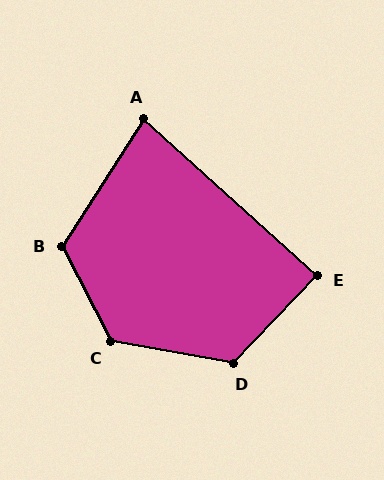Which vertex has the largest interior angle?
C, at approximately 127 degrees.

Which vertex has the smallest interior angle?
A, at approximately 81 degrees.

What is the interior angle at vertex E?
Approximately 88 degrees (approximately right).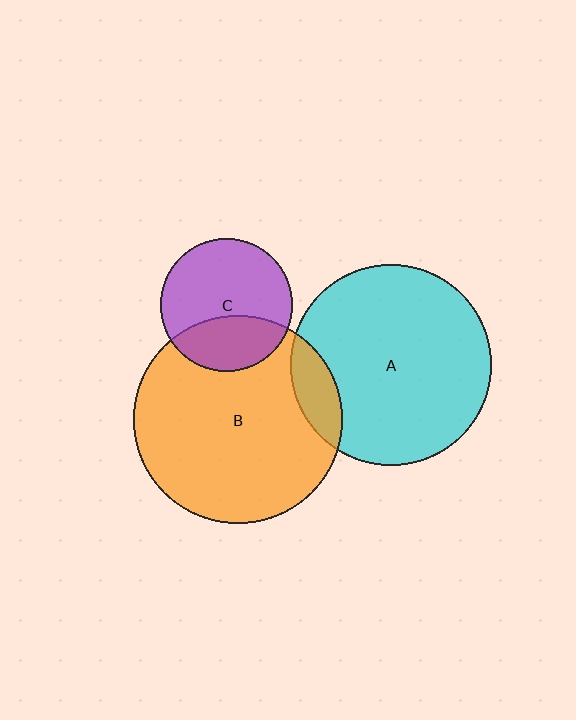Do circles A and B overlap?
Yes.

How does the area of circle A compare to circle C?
Approximately 2.3 times.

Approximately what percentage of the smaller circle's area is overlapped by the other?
Approximately 10%.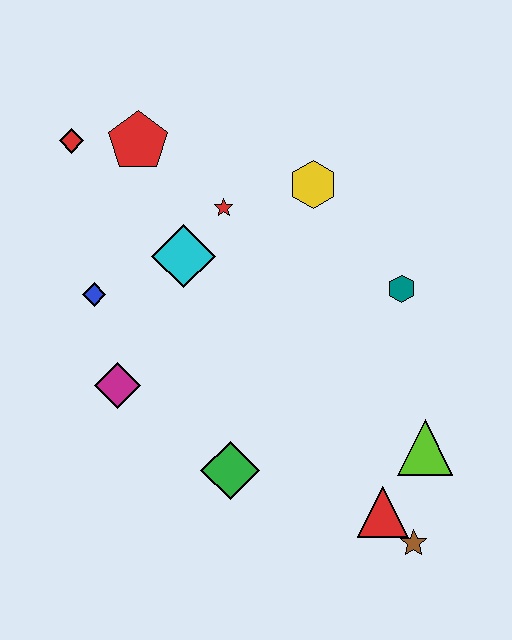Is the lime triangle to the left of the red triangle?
No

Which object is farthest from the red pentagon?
The brown star is farthest from the red pentagon.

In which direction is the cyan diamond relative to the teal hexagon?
The cyan diamond is to the left of the teal hexagon.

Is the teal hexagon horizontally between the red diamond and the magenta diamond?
No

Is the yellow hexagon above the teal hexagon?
Yes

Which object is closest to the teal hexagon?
The yellow hexagon is closest to the teal hexagon.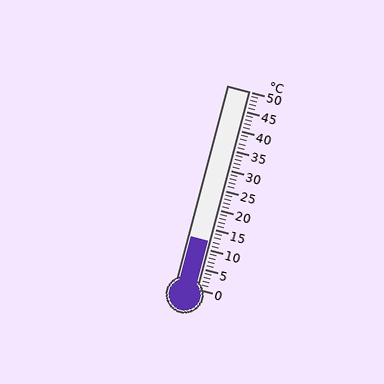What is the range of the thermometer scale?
The thermometer scale ranges from 0°C to 50°C.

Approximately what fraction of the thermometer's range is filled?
The thermometer is filled to approximately 25% of its range.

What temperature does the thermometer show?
The thermometer shows approximately 12°C.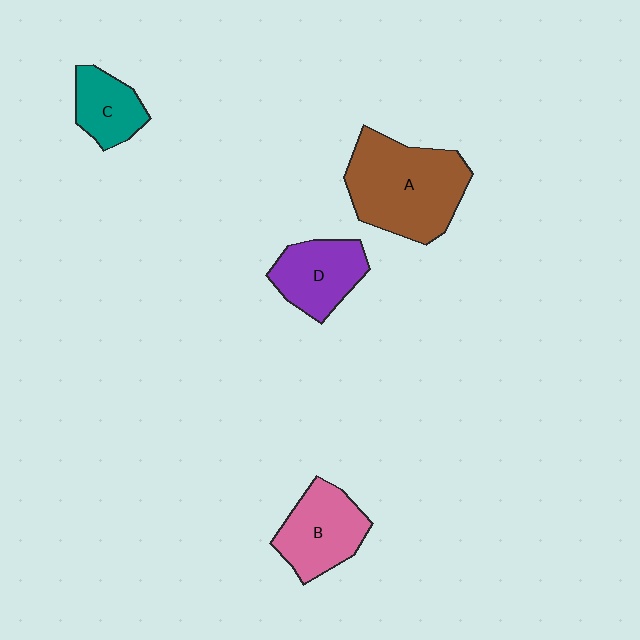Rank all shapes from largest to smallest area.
From largest to smallest: A (brown), B (pink), D (purple), C (teal).